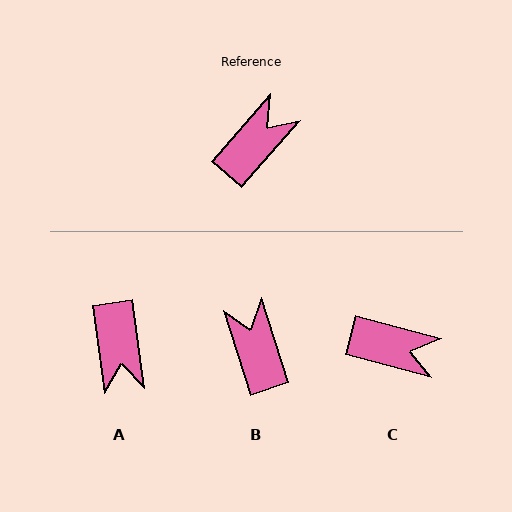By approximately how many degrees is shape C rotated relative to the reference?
Approximately 64 degrees clockwise.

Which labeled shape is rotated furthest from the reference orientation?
A, about 131 degrees away.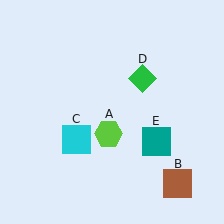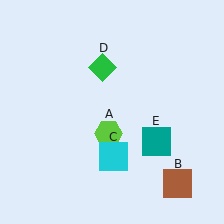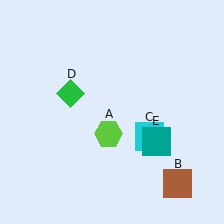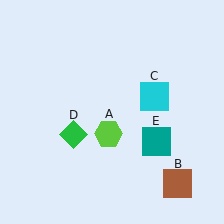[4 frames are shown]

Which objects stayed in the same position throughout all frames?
Lime hexagon (object A) and brown square (object B) and teal square (object E) remained stationary.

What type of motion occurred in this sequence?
The cyan square (object C), green diamond (object D) rotated counterclockwise around the center of the scene.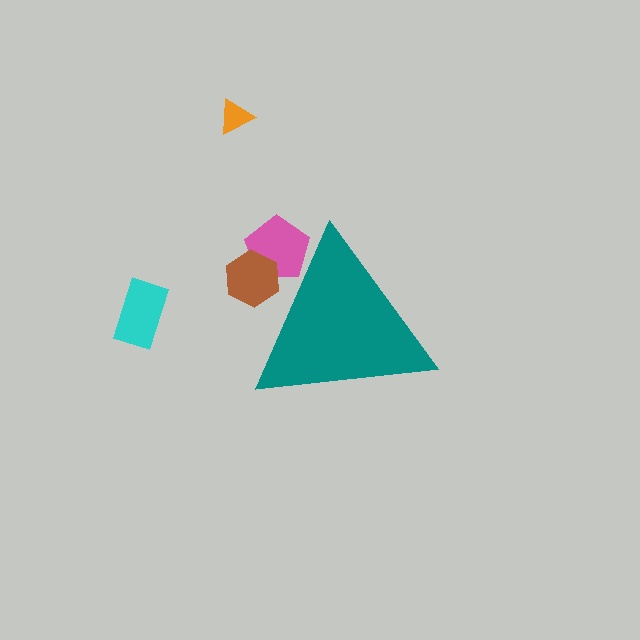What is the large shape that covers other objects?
A teal triangle.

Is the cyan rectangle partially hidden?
No, the cyan rectangle is fully visible.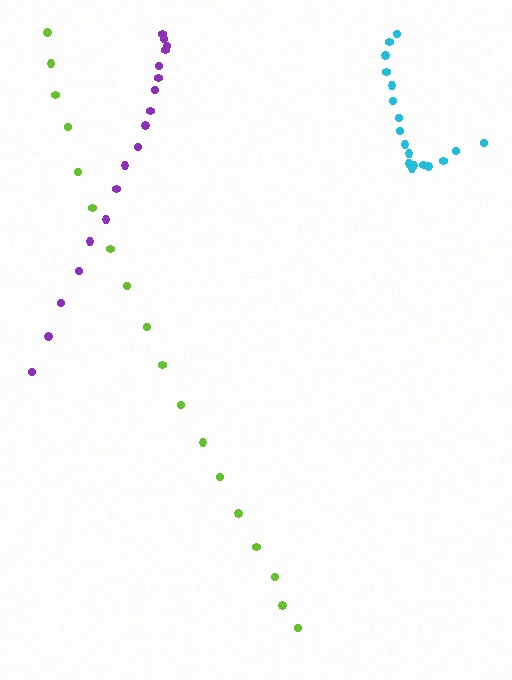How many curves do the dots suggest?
There are 3 distinct paths.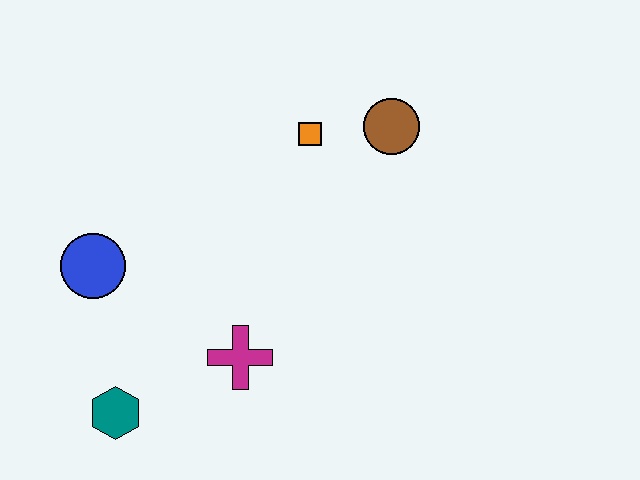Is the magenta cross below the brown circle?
Yes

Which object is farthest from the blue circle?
The brown circle is farthest from the blue circle.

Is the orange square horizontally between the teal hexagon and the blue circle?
No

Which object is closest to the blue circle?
The teal hexagon is closest to the blue circle.